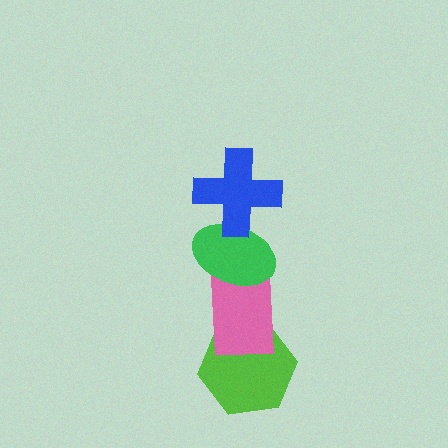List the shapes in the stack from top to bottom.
From top to bottom: the blue cross, the green ellipse, the pink rectangle, the lime hexagon.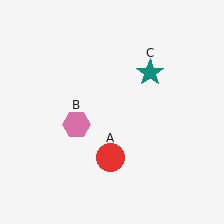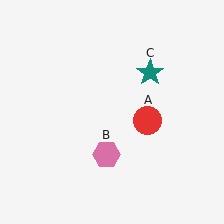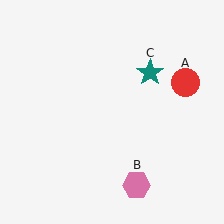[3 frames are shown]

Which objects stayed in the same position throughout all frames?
Teal star (object C) remained stationary.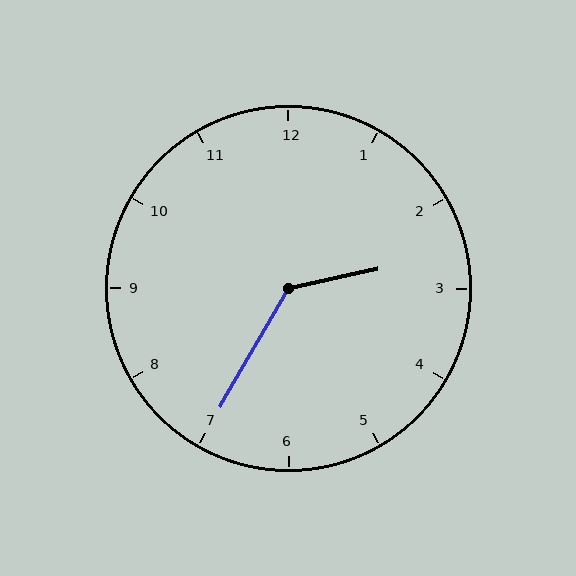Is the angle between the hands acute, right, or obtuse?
It is obtuse.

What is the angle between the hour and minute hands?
Approximately 132 degrees.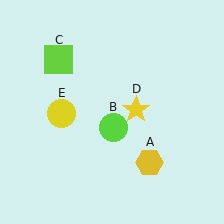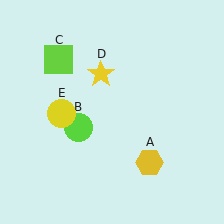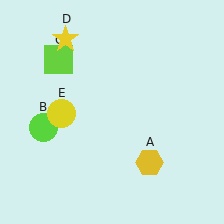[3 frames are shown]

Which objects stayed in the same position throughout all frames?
Yellow hexagon (object A) and lime square (object C) and yellow circle (object E) remained stationary.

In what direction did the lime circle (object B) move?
The lime circle (object B) moved left.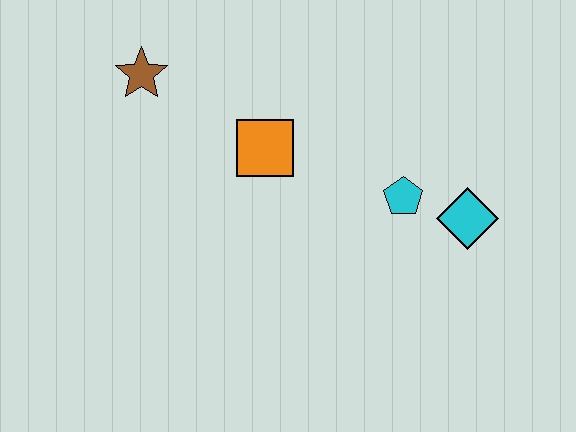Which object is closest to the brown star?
The orange square is closest to the brown star.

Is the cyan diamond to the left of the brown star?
No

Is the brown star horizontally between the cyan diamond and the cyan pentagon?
No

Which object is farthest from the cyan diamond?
The brown star is farthest from the cyan diamond.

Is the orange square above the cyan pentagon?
Yes